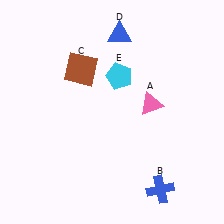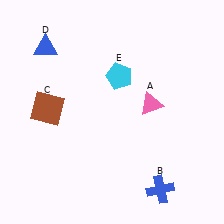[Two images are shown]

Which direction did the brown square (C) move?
The brown square (C) moved down.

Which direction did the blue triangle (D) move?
The blue triangle (D) moved left.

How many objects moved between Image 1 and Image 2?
2 objects moved between the two images.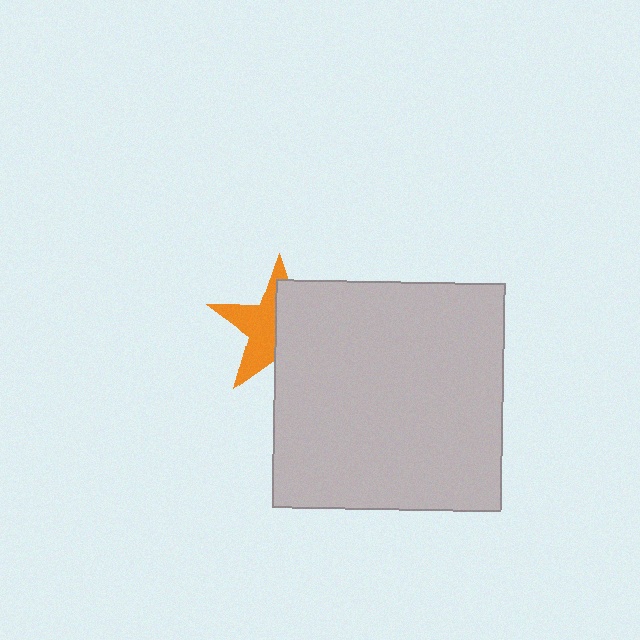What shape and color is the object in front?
The object in front is a light gray square.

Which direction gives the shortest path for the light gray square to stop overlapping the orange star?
Moving right gives the shortest separation.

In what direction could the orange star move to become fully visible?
The orange star could move left. That would shift it out from behind the light gray square entirely.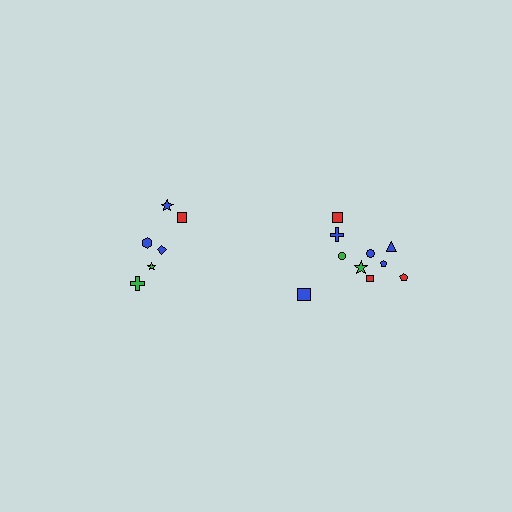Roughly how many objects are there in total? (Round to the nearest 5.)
Roughly 15 objects in total.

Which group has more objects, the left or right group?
The right group.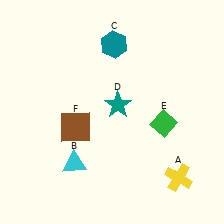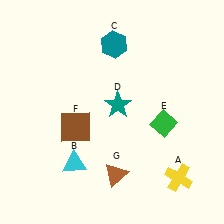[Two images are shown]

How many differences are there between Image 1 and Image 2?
There is 1 difference between the two images.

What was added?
A brown triangle (G) was added in Image 2.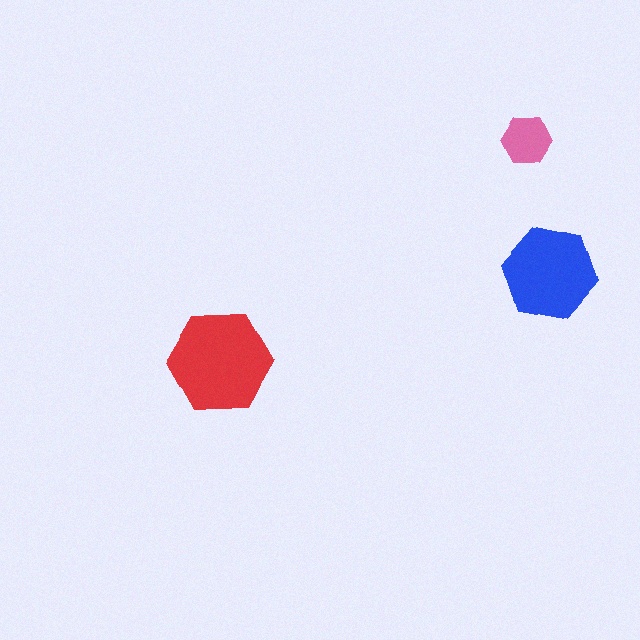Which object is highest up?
The pink hexagon is topmost.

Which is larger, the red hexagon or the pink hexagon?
The red one.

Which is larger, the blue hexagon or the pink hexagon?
The blue one.